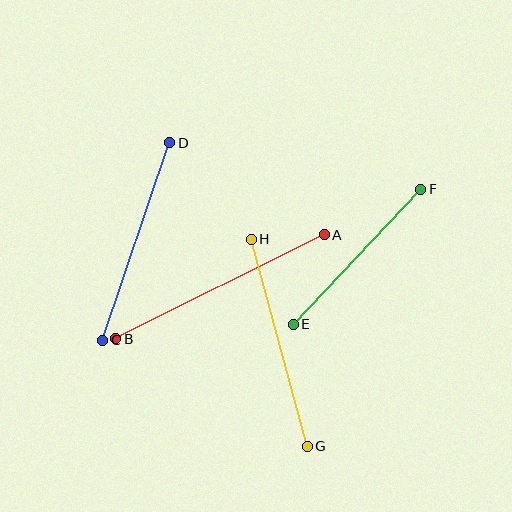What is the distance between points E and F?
The distance is approximately 186 pixels.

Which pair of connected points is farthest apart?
Points A and B are farthest apart.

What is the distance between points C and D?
The distance is approximately 209 pixels.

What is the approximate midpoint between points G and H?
The midpoint is at approximately (279, 343) pixels.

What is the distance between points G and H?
The distance is approximately 214 pixels.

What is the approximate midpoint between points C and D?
The midpoint is at approximately (136, 242) pixels.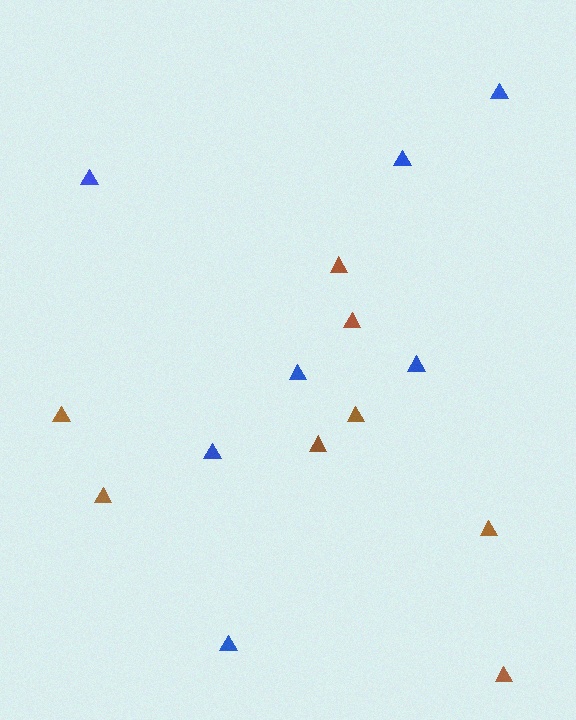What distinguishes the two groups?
There are 2 groups: one group of brown triangles (8) and one group of blue triangles (7).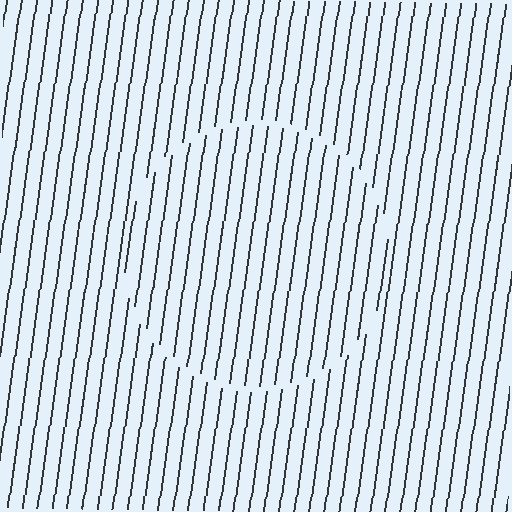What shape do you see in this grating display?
An illusory circle. The interior of the shape contains the same grating, shifted by half a period — the contour is defined by the phase discontinuity where line-ends from the inner and outer gratings abut.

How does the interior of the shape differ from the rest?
The interior of the shape contains the same grating, shifted by half a period — the contour is defined by the phase discontinuity where line-ends from the inner and outer gratings abut.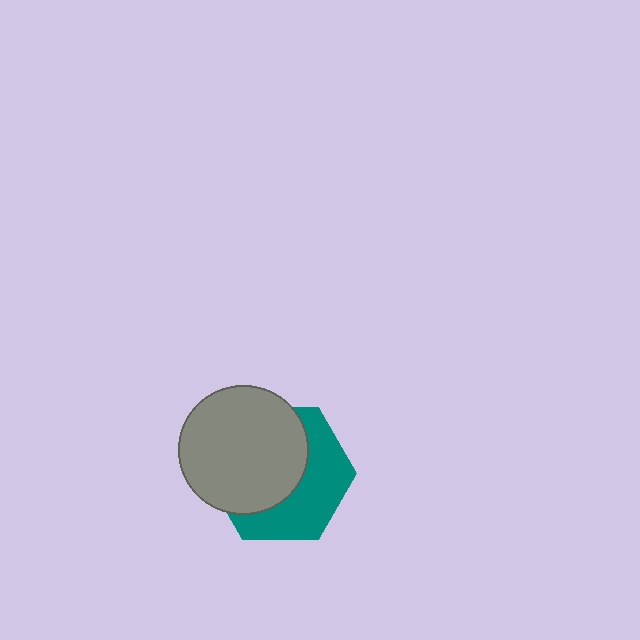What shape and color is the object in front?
The object in front is a gray circle.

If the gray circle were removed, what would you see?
You would see the complete teal hexagon.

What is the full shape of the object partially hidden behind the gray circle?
The partially hidden object is a teal hexagon.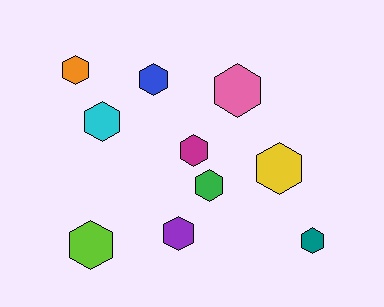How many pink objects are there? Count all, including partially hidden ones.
There is 1 pink object.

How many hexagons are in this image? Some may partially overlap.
There are 10 hexagons.